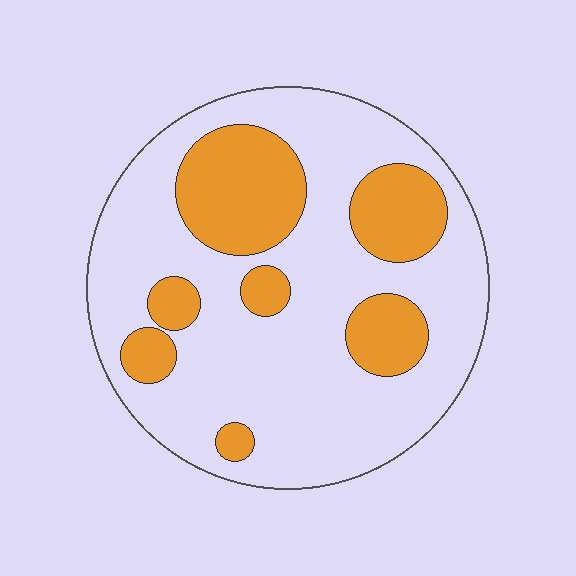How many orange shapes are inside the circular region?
7.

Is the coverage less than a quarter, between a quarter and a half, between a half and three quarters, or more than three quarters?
Between a quarter and a half.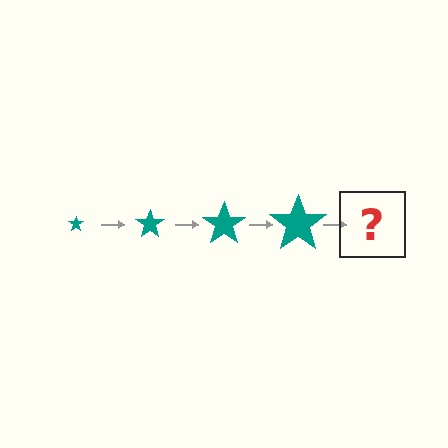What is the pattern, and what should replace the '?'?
The pattern is that the star gets progressively larger each step. The '?' should be a teal star, larger than the previous one.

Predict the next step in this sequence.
The next step is a teal star, larger than the previous one.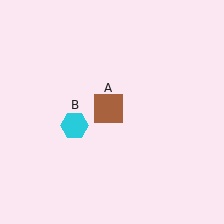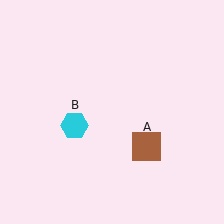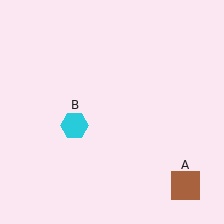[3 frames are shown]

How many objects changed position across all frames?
1 object changed position: brown square (object A).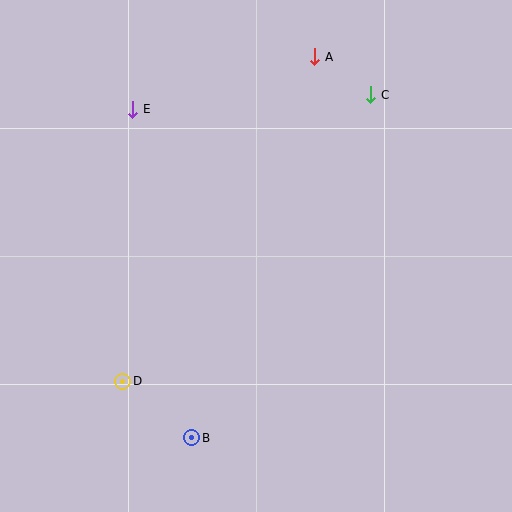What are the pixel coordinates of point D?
Point D is at (123, 381).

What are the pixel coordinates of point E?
Point E is at (133, 109).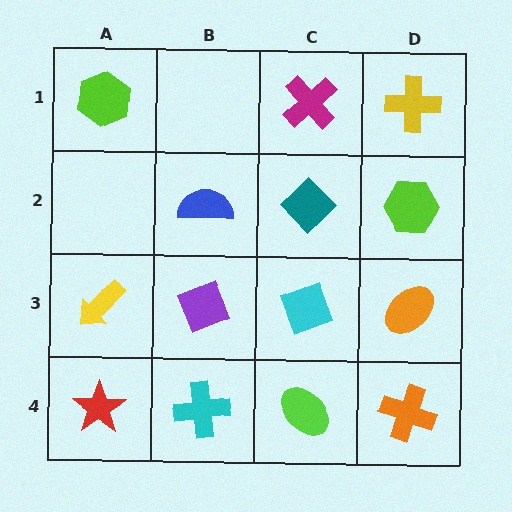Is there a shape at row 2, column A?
No, that cell is empty.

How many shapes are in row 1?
3 shapes.